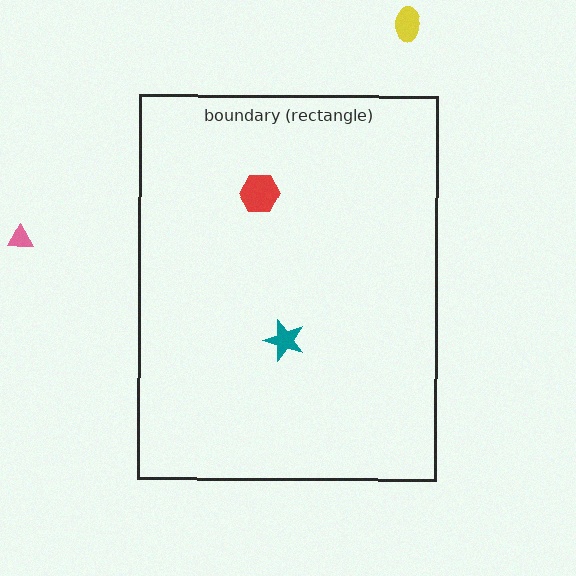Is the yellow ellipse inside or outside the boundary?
Outside.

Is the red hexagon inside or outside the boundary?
Inside.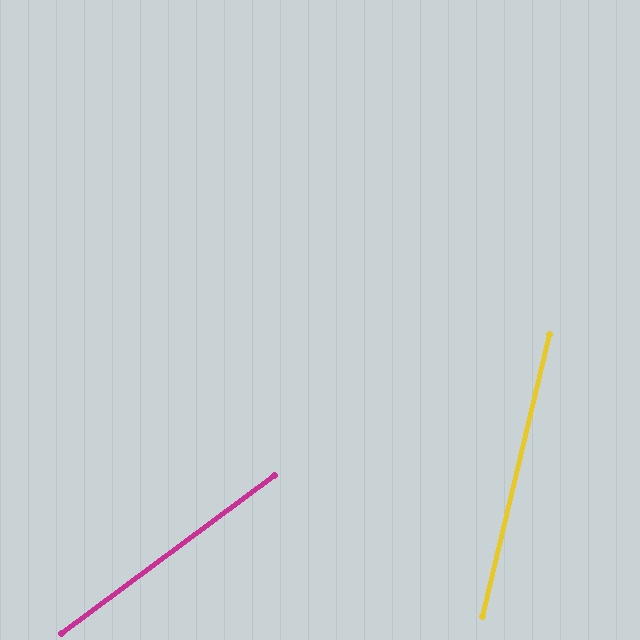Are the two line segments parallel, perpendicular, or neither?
Neither parallel nor perpendicular — they differ by about 40°.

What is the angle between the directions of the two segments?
Approximately 40 degrees.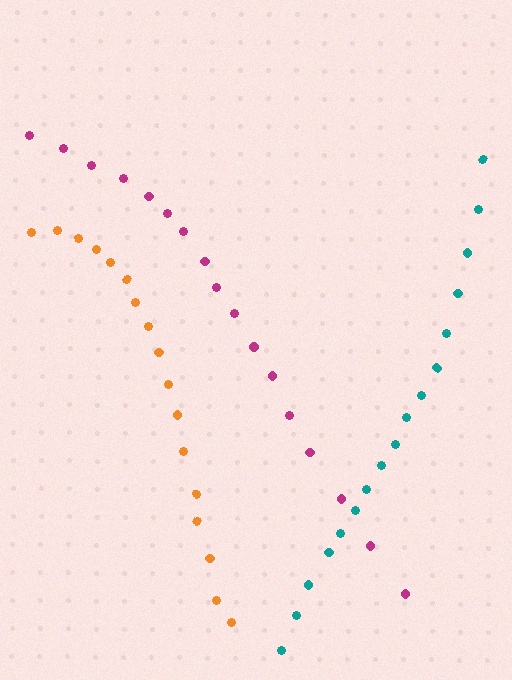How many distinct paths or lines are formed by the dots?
There are 3 distinct paths.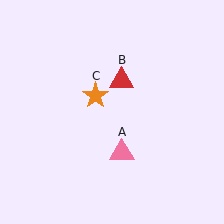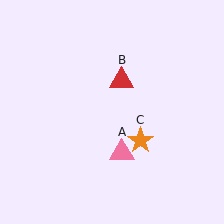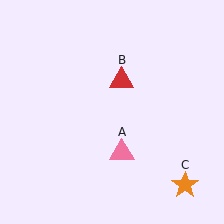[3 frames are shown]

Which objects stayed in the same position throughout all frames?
Pink triangle (object A) and red triangle (object B) remained stationary.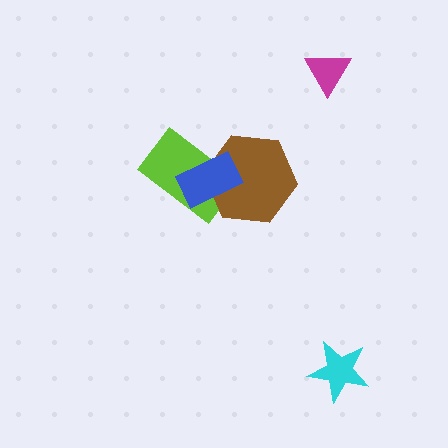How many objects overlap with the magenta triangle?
0 objects overlap with the magenta triangle.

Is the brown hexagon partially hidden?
Yes, it is partially covered by another shape.